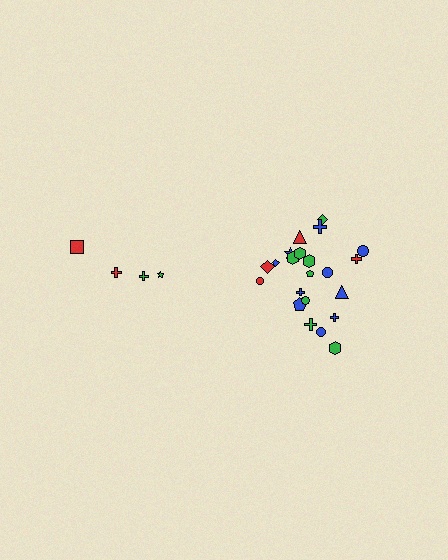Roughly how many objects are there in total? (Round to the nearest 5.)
Roughly 25 objects in total.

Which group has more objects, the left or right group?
The right group.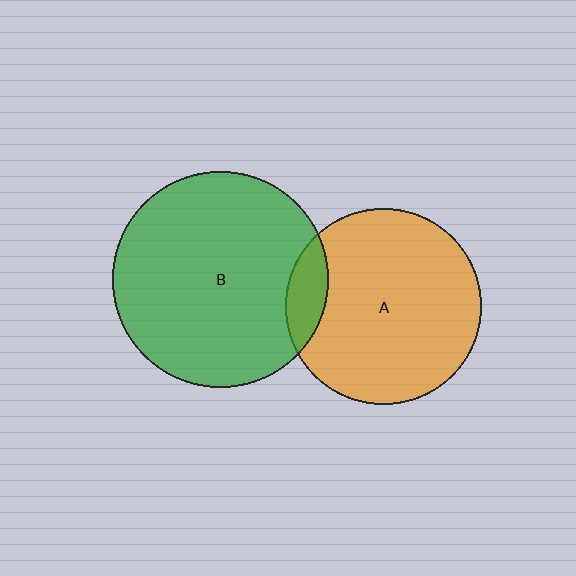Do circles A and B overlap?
Yes.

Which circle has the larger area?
Circle B (green).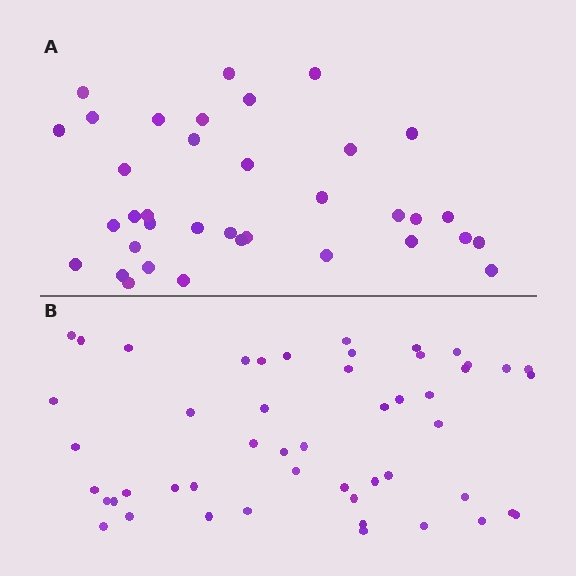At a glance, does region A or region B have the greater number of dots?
Region B (the bottom region) has more dots.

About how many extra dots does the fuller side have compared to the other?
Region B has approximately 15 more dots than region A.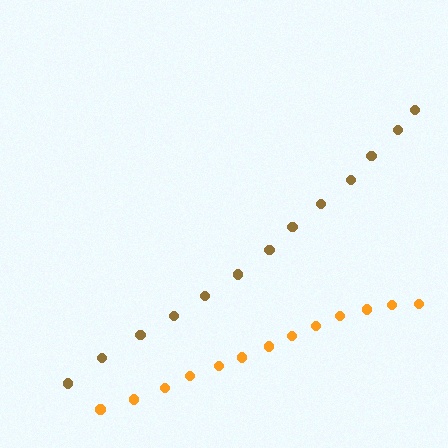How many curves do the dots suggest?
There are 2 distinct paths.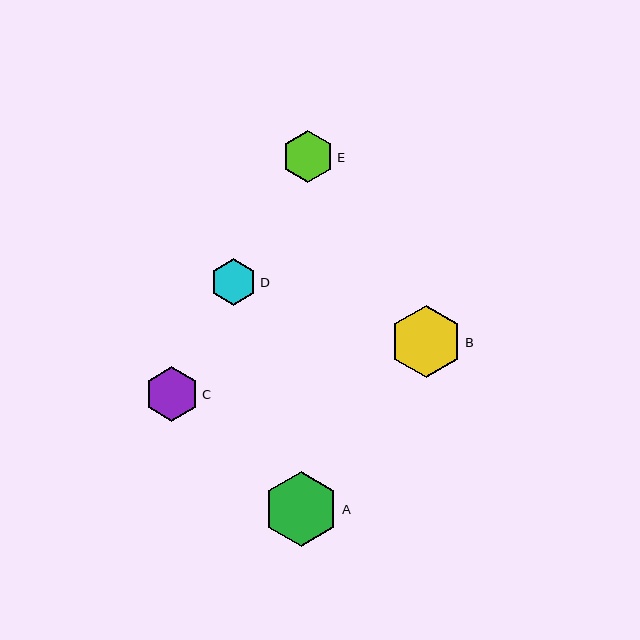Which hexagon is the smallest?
Hexagon D is the smallest with a size of approximately 47 pixels.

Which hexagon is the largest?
Hexagon A is the largest with a size of approximately 75 pixels.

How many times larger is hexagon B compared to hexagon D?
Hexagon B is approximately 1.5 times the size of hexagon D.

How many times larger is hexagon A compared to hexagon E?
Hexagon A is approximately 1.4 times the size of hexagon E.